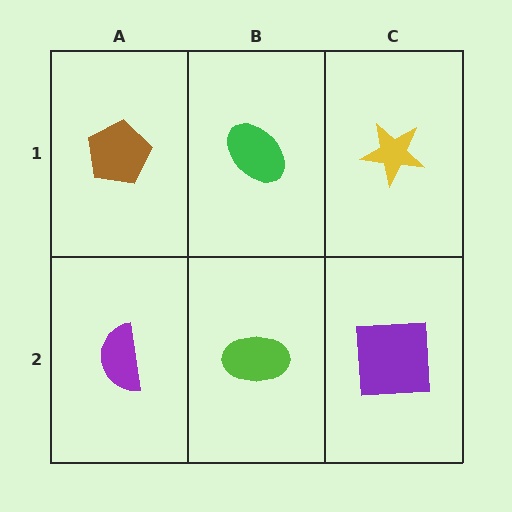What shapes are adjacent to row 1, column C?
A purple square (row 2, column C), a green ellipse (row 1, column B).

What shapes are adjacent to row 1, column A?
A purple semicircle (row 2, column A), a green ellipse (row 1, column B).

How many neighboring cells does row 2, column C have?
2.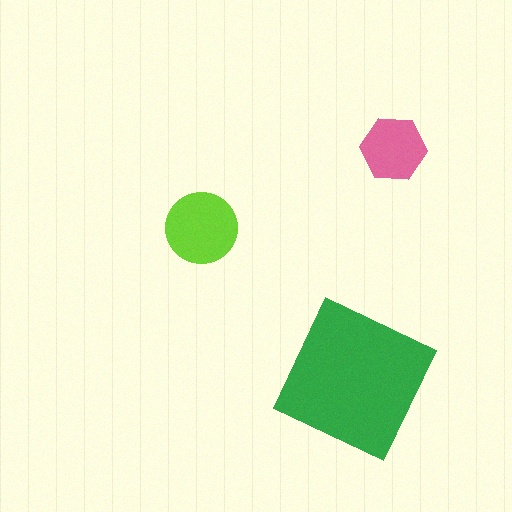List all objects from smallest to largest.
The pink hexagon, the lime circle, the green square.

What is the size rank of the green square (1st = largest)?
1st.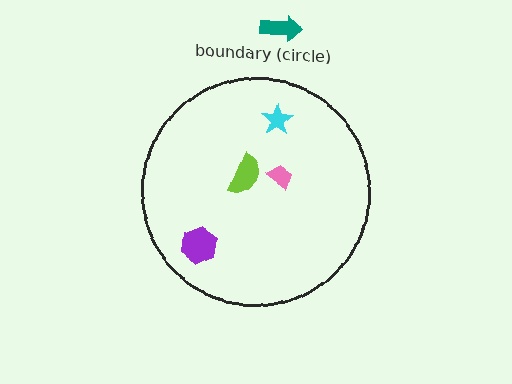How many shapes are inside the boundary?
4 inside, 1 outside.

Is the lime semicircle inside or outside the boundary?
Inside.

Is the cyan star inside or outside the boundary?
Inside.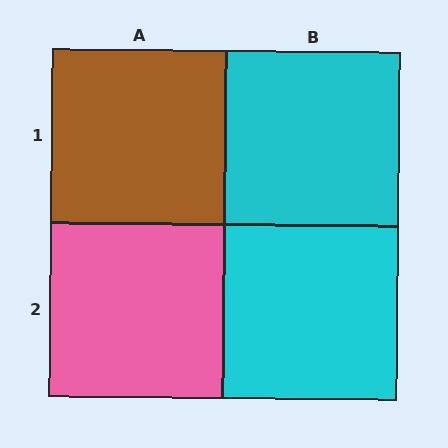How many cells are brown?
1 cell is brown.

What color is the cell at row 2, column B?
Cyan.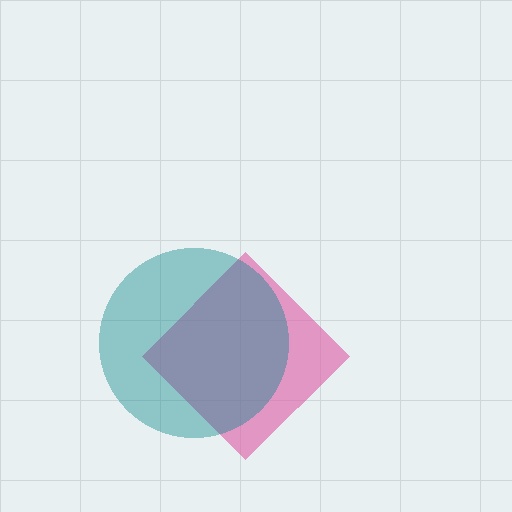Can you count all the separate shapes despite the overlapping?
Yes, there are 2 separate shapes.